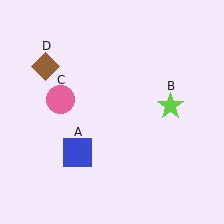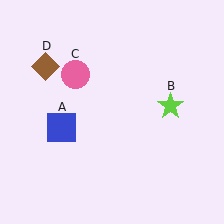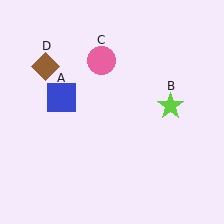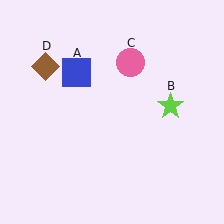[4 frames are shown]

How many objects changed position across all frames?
2 objects changed position: blue square (object A), pink circle (object C).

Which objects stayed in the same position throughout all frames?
Lime star (object B) and brown diamond (object D) remained stationary.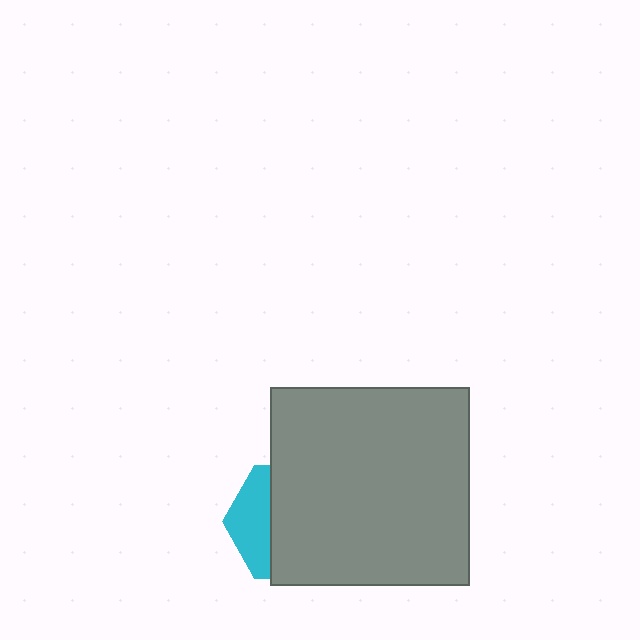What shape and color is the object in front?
The object in front is a gray square.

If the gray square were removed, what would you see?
You would see the complete cyan hexagon.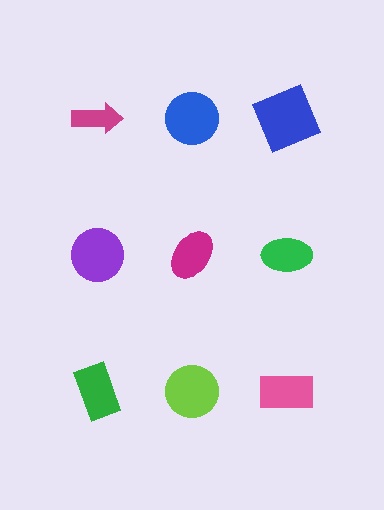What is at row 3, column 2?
A lime circle.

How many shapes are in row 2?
3 shapes.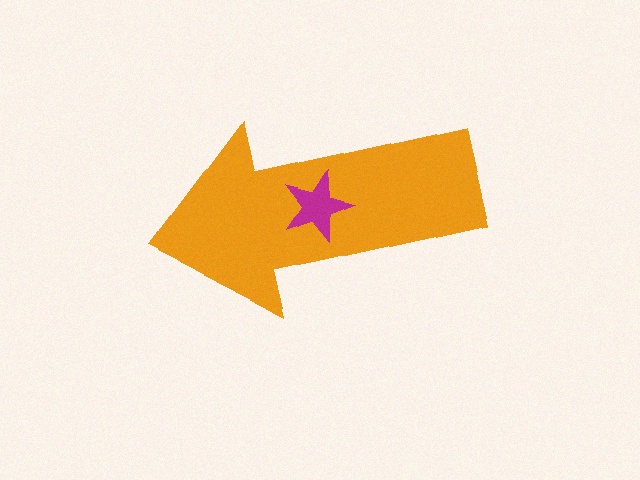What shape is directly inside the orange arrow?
The magenta star.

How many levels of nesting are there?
2.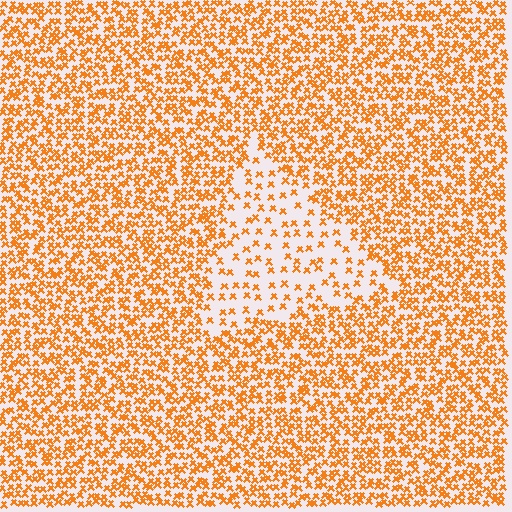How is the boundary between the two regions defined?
The boundary is defined by a change in element density (approximately 2.6x ratio). All elements are the same color, size, and shape.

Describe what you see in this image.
The image contains small orange elements arranged at two different densities. A triangle-shaped region is visible where the elements are less densely packed than the surrounding area.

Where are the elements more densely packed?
The elements are more densely packed outside the triangle boundary.